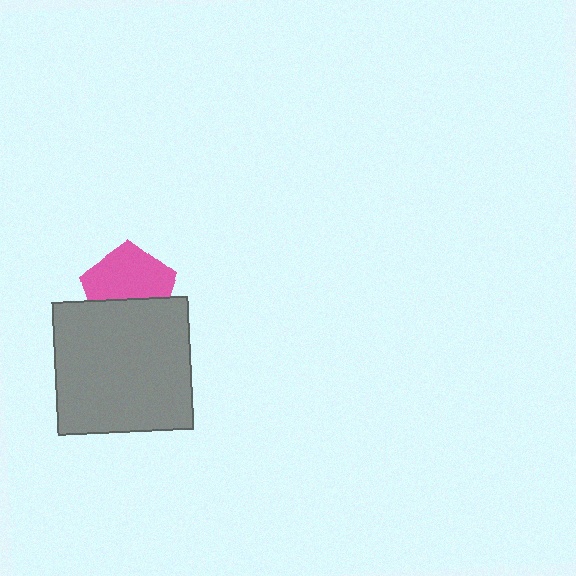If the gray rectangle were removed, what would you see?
You would see the complete pink pentagon.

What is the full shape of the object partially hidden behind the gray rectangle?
The partially hidden object is a pink pentagon.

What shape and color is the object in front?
The object in front is a gray rectangle.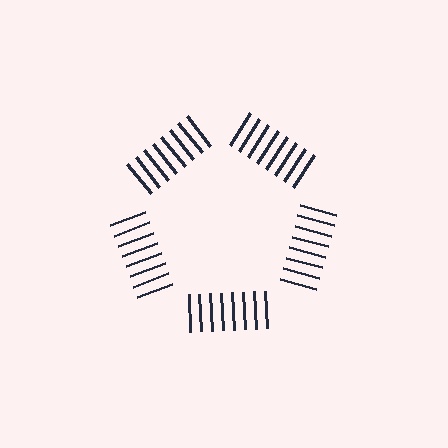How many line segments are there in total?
40 — 8 along each of the 5 edges.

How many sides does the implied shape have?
5 sides — the line-ends trace a pentagon.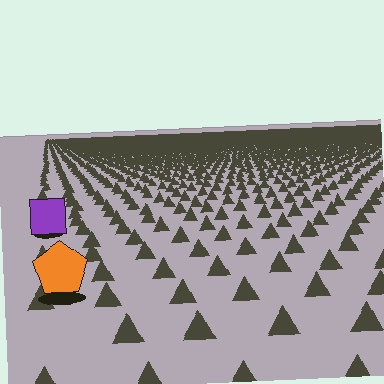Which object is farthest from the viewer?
The purple square is farthest from the viewer. It appears smaller and the ground texture around it is denser.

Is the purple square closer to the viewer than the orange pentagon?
No. The orange pentagon is closer — you can tell from the texture gradient: the ground texture is coarser near it.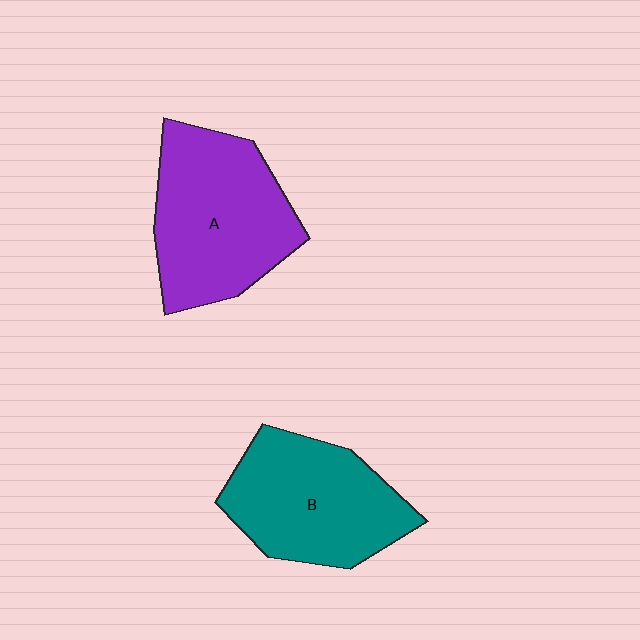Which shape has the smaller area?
Shape B (teal).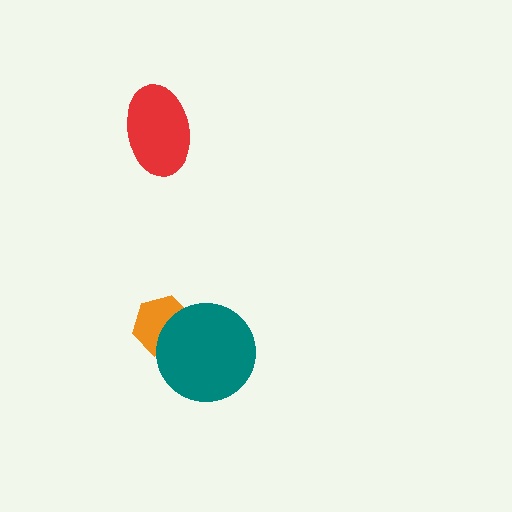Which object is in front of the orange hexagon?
The teal circle is in front of the orange hexagon.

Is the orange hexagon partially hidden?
Yes, it is partially covered by another shape.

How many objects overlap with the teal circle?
1 object overlaps with the teal circle.